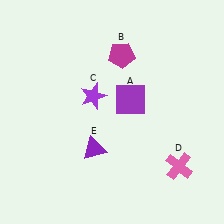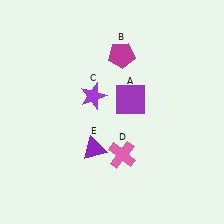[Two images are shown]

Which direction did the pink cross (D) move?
The pink cross (D) moved left.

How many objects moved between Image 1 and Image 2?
1 object moved between the two images.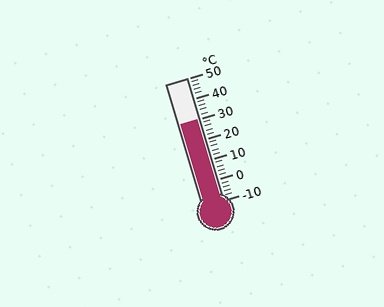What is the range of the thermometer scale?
The thermometer scale ranges from -10°C to 50°C.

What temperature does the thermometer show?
The thermometer shows approximately 30°C.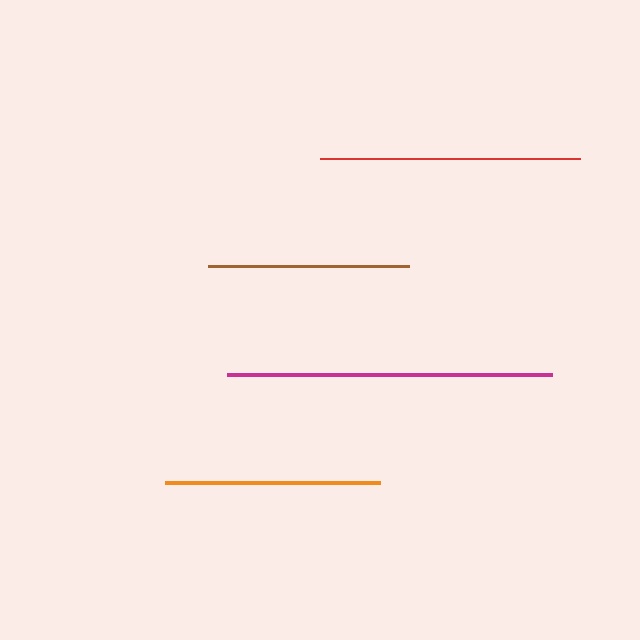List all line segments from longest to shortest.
From longest to shortest: magenta, red, orange, brown.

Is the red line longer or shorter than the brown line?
The red line is longer than the brown line.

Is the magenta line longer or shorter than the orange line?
The magenta line is longer than the orange line.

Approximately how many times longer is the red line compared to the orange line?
The red line is approximately 1.2 times the length of the orange line.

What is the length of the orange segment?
The orange segment is approximately 215 pixels long.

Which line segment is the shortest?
The brown line is the shortest at approximately 201 pixels.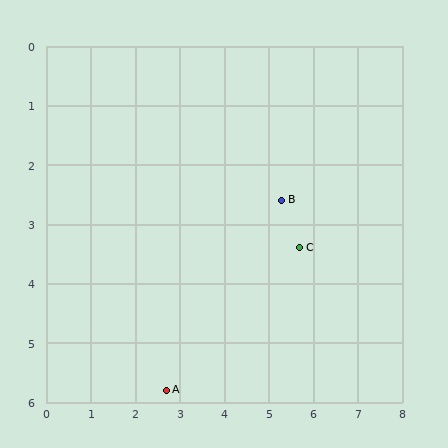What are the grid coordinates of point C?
Point C is at approximately (5.7, 3.4).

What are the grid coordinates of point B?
Point B is at approximately (5.3, 2.6).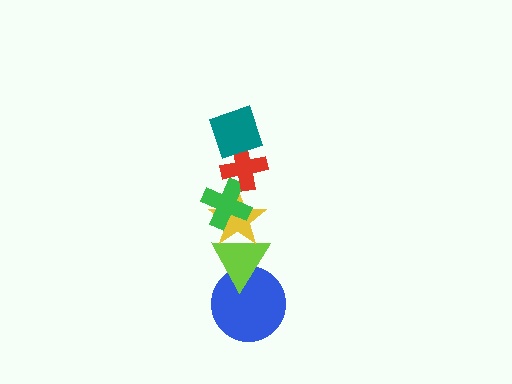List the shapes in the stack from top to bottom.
From top to bottom: the teal square, the red cross, the green cross, the yellow star, the lime triangle, the blue circle.